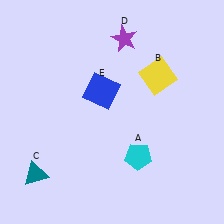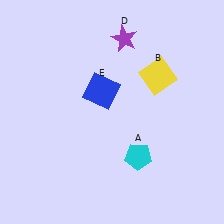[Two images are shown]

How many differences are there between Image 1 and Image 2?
There is 1 difference between the two images.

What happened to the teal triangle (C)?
The teal triangle (C) was removed in Image 2. It was in the bottom-left area of Image 1.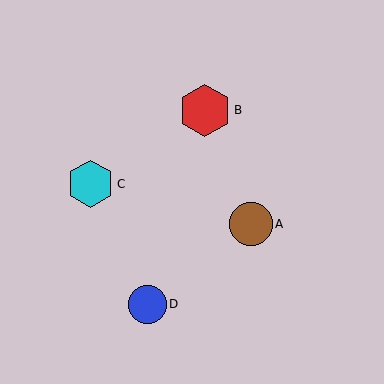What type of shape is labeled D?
Shape D is a blue circle.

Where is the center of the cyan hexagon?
The center of the cyan hexagon is at (91, 184).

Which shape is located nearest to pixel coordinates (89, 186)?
The cyan hexagon (labeled C) at (91, 184) is nearest to that location.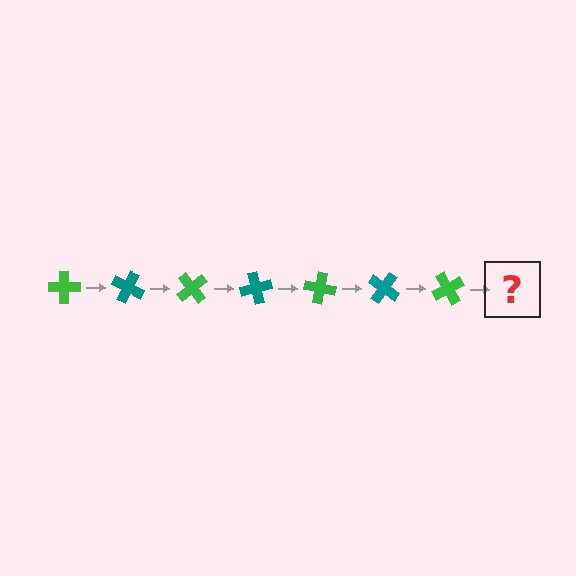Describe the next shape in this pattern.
It should be a teal cross, rotated 175 degrees from the start.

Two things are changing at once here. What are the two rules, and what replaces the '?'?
The two rules are that it rotates 25 degrees each step and the color cycles through green and teal. The '?' should be a teal cross, rotated 175 degrees from the start.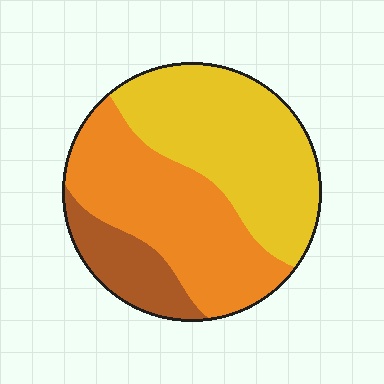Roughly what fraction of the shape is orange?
Orange covers 41% of the shape.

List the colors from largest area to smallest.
From largest to smallest: yellow, orange, brown.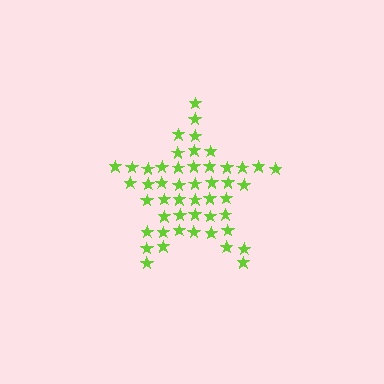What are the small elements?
The small elements are stars.